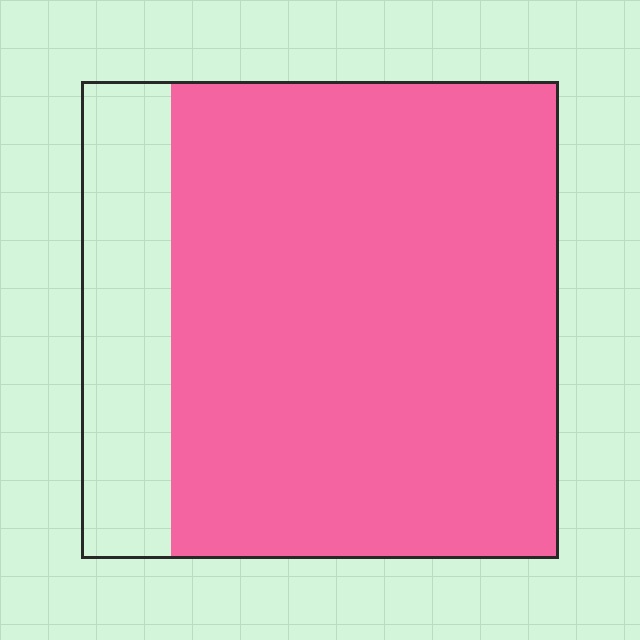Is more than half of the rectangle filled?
Yes.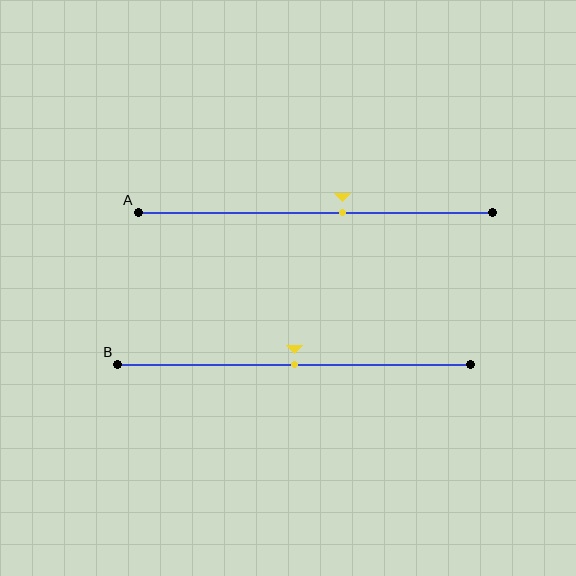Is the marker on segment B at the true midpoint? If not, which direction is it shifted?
Yes, the marker on segment B is at the true midpoint.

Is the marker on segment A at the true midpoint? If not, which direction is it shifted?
No, the marker on segment A is shifted to the right by about 8% of the segment length.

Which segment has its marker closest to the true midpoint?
Segment B has its marker closest to the true midpoint.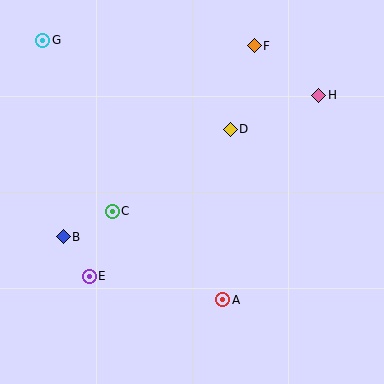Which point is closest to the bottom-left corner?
Point E is closest to the bottom-left corner.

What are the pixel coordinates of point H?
Point H is at (319, 95).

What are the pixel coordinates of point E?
Point E is at (89, 276).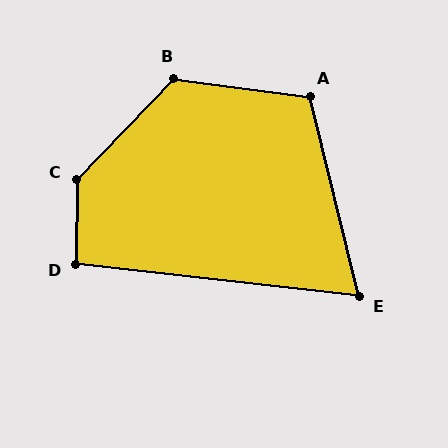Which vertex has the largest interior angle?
C, at approximately 137 degrees.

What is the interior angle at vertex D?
Approximately 96 degrees (obtuse).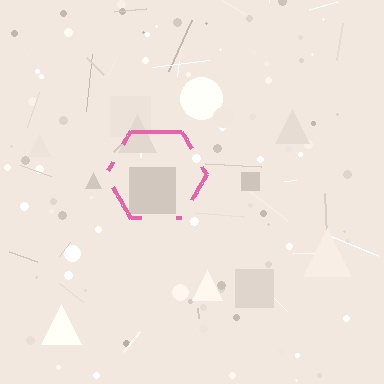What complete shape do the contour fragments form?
The contour fragments form a hexagon.